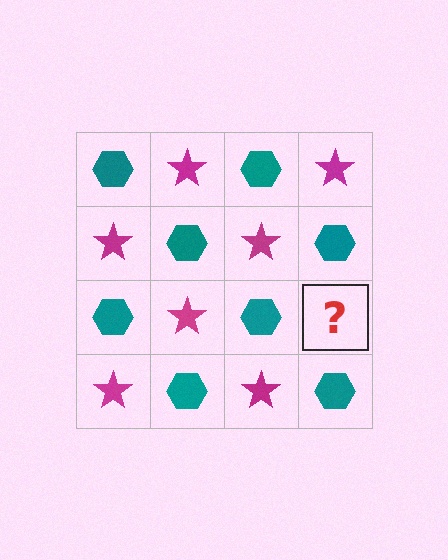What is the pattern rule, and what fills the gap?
The rule is that it alternates teal hexagon and magenta star in a checkerboard pattern. The gap should be filled with a magenta star.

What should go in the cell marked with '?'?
The missing cell should contain a magenta star.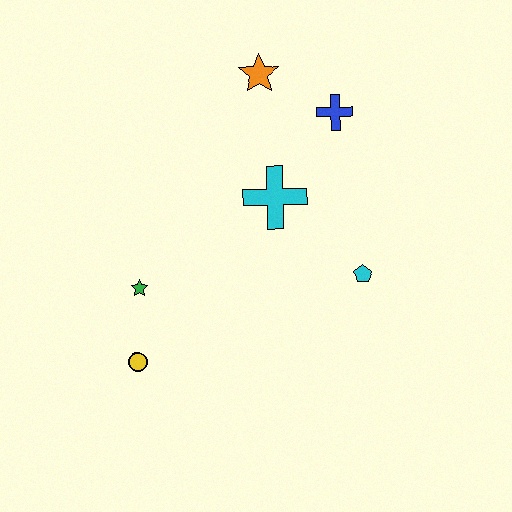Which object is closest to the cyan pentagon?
The cyan cross is closest to the cyan pentagon.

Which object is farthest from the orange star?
The yellow circle is farthest from the orange star.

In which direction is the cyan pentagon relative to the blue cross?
The cyan pentagon is below the blue cross.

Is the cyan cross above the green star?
Yes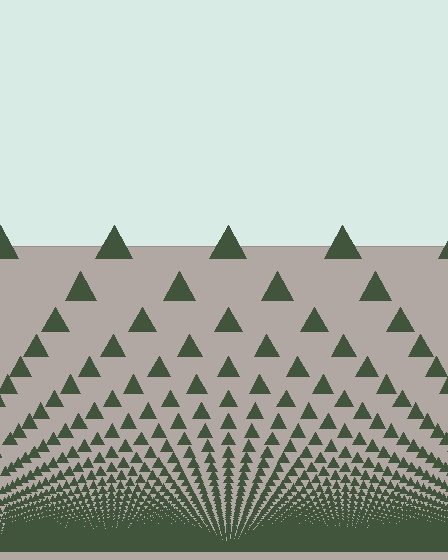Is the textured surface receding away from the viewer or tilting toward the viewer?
The surface appears to tilt toward the viewer. Texture elements get larger and sparser toward the top.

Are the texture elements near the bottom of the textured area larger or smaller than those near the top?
Smaller. The gradient is inverted — elements near the bottom are smaller and denser.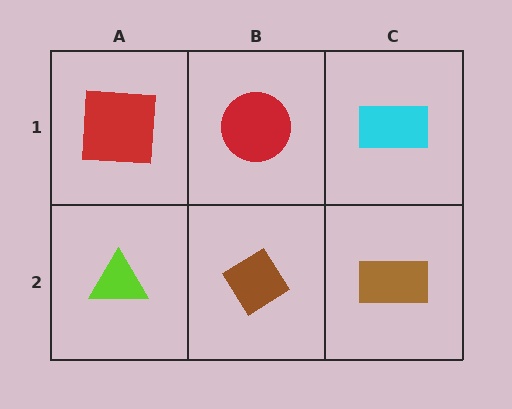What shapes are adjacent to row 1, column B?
A brown diamond (row 2, column B), a red square (row 1, column A), a cyan rectangle (row 1, column C).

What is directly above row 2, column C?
A cyan rectangle.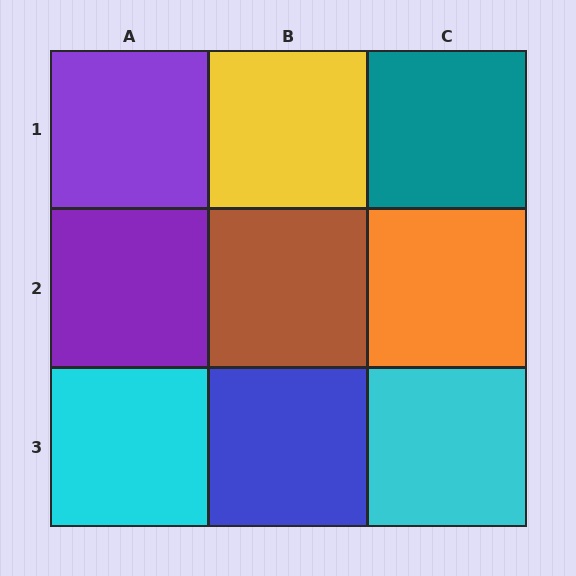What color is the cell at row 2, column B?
Brown.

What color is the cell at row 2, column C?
Orange.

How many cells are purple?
2 cells are purple.